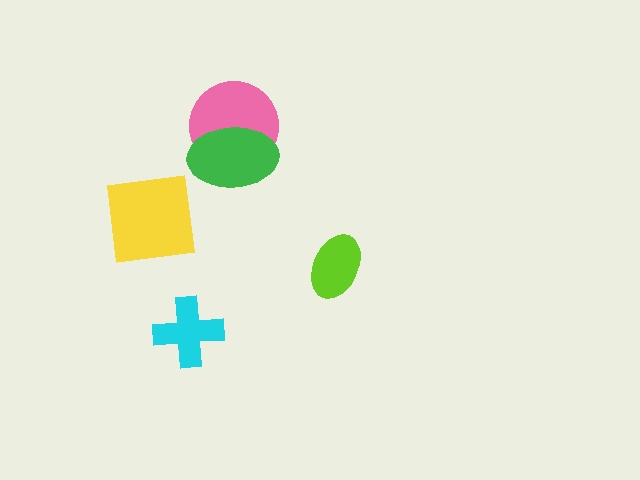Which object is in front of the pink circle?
The green ellipse is in front of the pink circle.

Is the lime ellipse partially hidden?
No, no other shape covers it.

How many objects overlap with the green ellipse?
1 object overlaps with the green ellipse.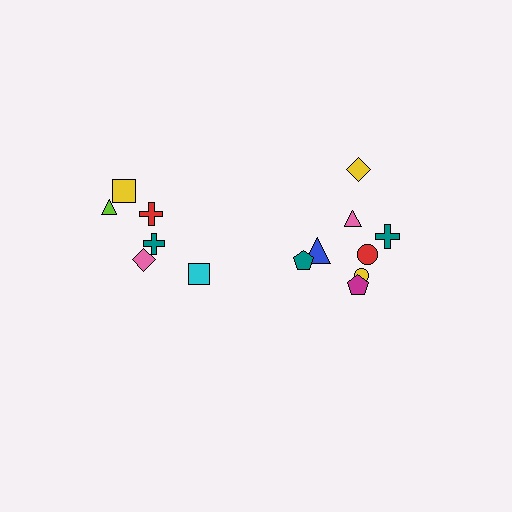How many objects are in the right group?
There are 8 objects.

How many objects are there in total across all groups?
There are 14 objects.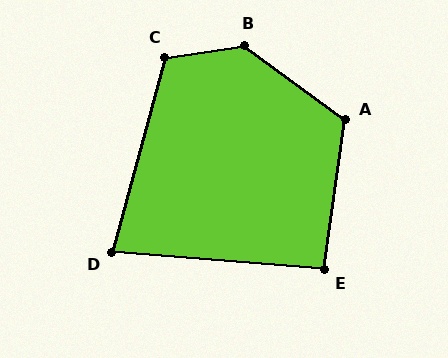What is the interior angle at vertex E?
Approximately 94 degrees (approximately right).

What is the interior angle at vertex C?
Approximately 114 degrees (obtuse).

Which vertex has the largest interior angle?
B, at approximately 135 degrees.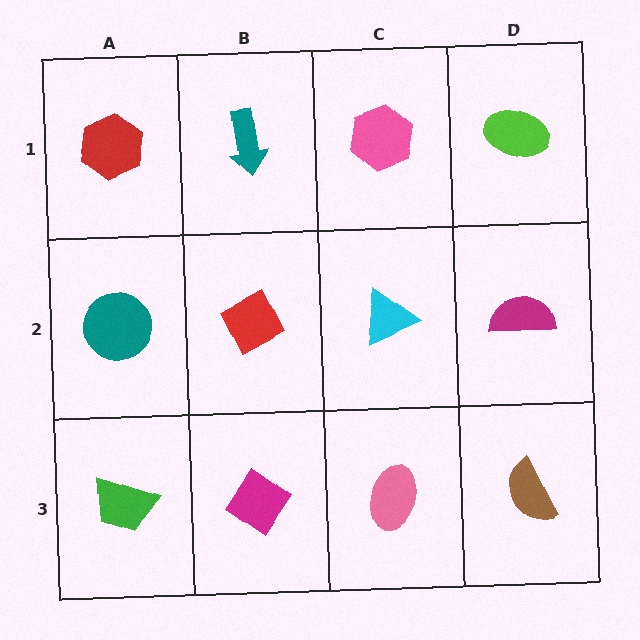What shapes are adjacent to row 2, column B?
A teal arrow (row 1, column B), a magenta diamond (row 3, column B), a teal circle (row 2, column A), a cyan triangle (row 2, column C).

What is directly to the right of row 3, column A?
A magenta diamond.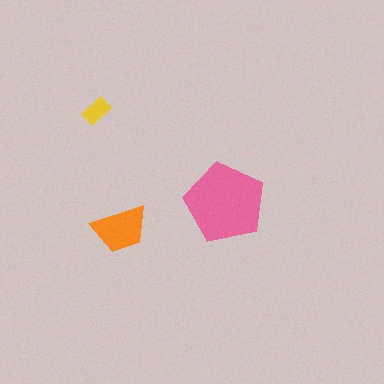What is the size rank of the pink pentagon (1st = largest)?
1st.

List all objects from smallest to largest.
The yellow rectangle, the orange trapezoid, the pink pentagon.